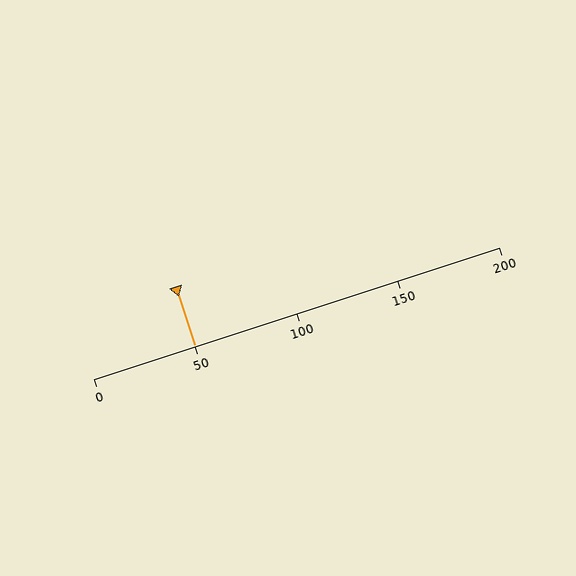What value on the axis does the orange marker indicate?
The marker indicates approximately 50.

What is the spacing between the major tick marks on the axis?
The major ticks are spaced 50 apart.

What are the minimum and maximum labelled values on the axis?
The axis runs from 0 to 200.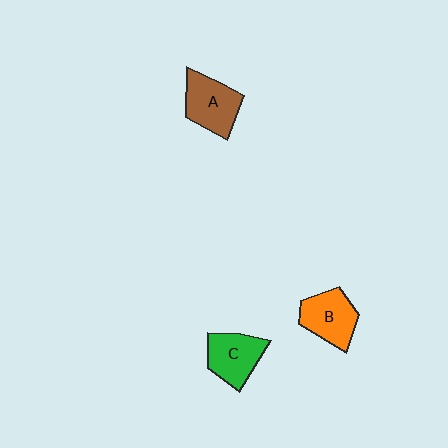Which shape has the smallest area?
Shape C (green).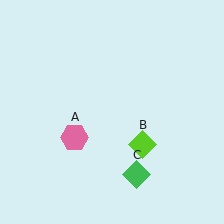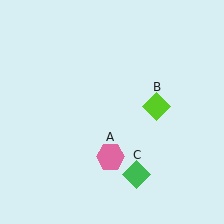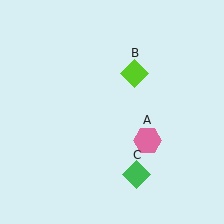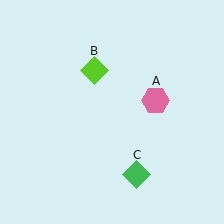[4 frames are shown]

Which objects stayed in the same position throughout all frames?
Green diamond (object C) remained stationary.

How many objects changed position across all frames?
2 objects changed position: pink hexagon (object A), lime diamond (object B).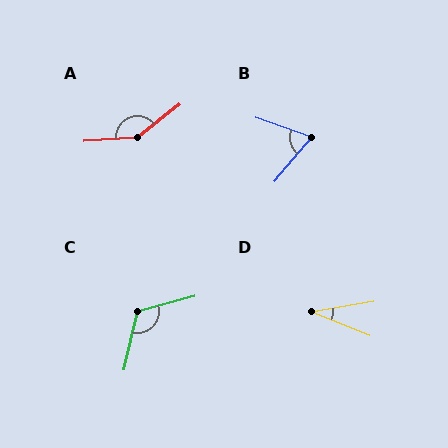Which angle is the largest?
A, at approximately 146 degrees.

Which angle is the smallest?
D, at approximately 31 degrees.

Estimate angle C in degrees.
Approximately 118 degrees.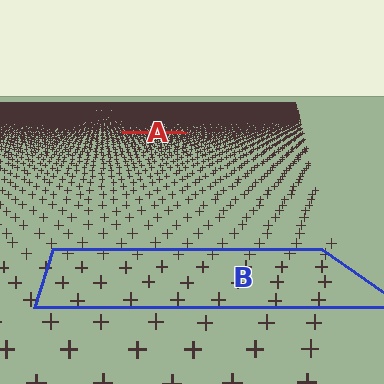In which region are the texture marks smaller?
The texture marks are smaller in region A, because it is farther away.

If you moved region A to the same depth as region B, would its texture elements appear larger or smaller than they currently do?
They would appear larger. At a closer depth, the same texture elements are projected at a bigger on-screen size.